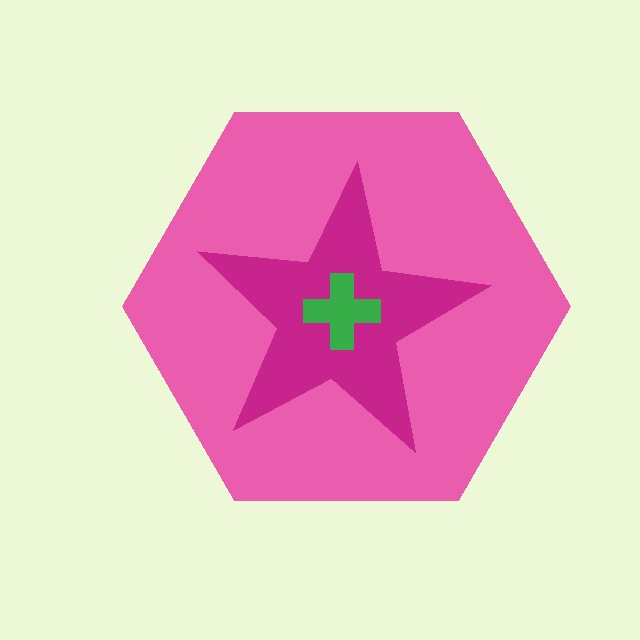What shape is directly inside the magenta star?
The green cross.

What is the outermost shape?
The pink hexagon.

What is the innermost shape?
The green cross.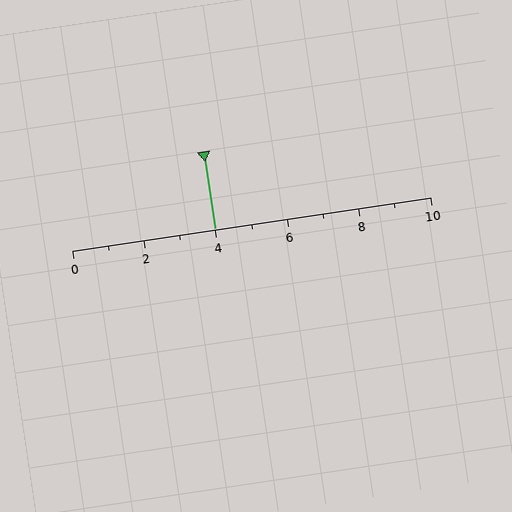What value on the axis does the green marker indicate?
The marker indicates approximately 4.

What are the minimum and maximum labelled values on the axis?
The axis runs from 0 to 10.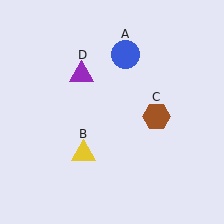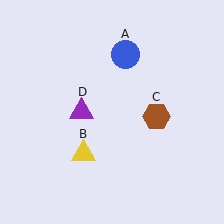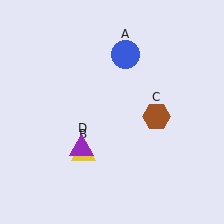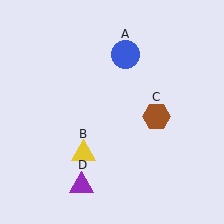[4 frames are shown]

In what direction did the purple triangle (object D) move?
The purple triangle (object D) moved down.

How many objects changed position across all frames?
1 object changed position: purple triangle (object D).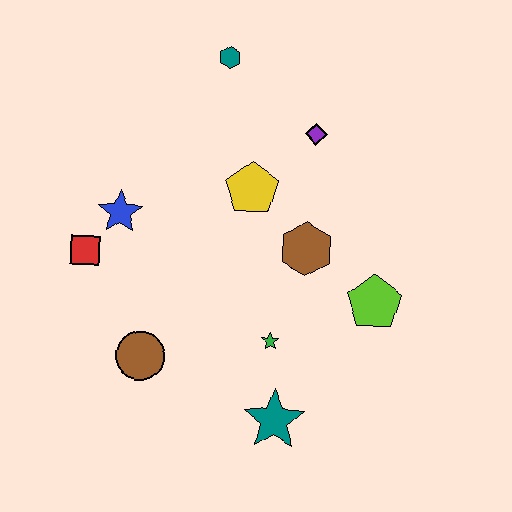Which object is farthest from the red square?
The lime pentagon is farthest from the red square.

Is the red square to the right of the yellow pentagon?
No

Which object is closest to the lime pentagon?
The brown hexagon is closest to the lime pentagon.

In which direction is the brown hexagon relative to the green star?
The brown hexagon is above the green star.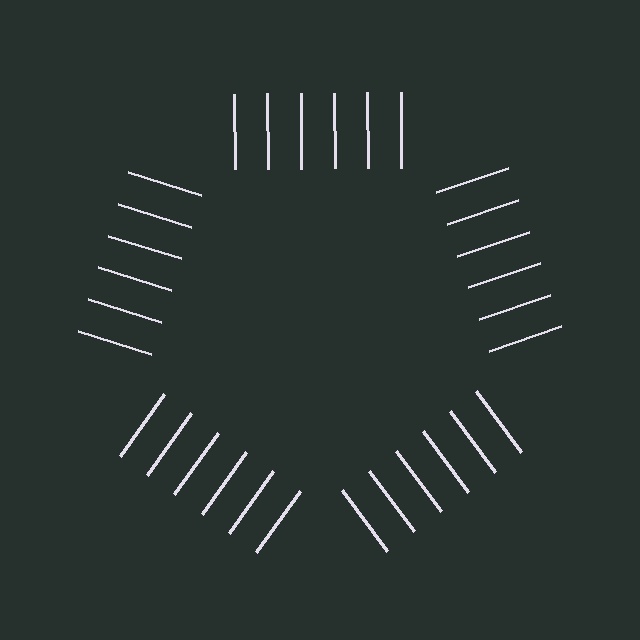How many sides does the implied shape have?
5 sides — the line-ends trace a pentagon.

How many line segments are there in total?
30 — 6 along each of the 5 edges.